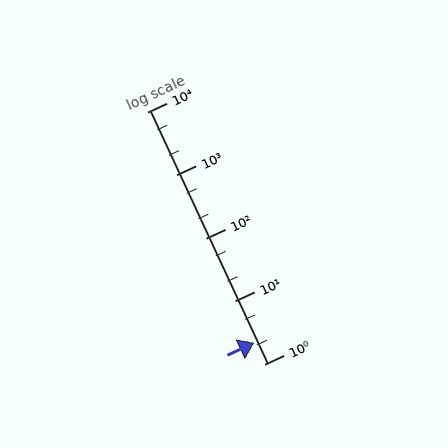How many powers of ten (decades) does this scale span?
The scale spans 4 decades, from 1 to 10000.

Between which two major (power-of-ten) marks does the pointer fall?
The pointer is between 1 and 10.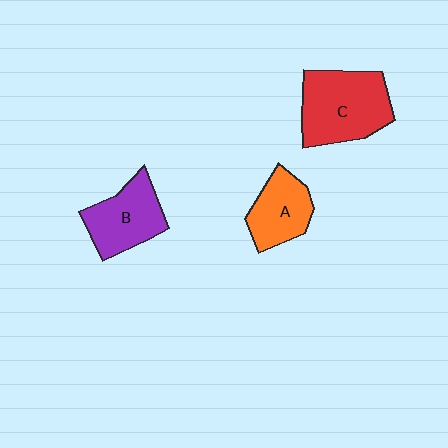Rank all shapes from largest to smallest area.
From largest to smallest: C (red), B (purple), A (orange).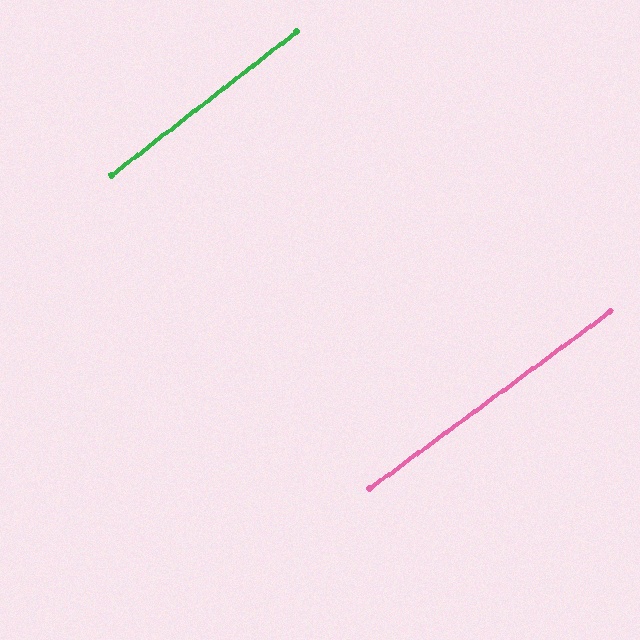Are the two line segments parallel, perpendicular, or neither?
Parallel — their directions differ by only 1.4°.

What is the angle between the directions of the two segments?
Approximately 1 degree.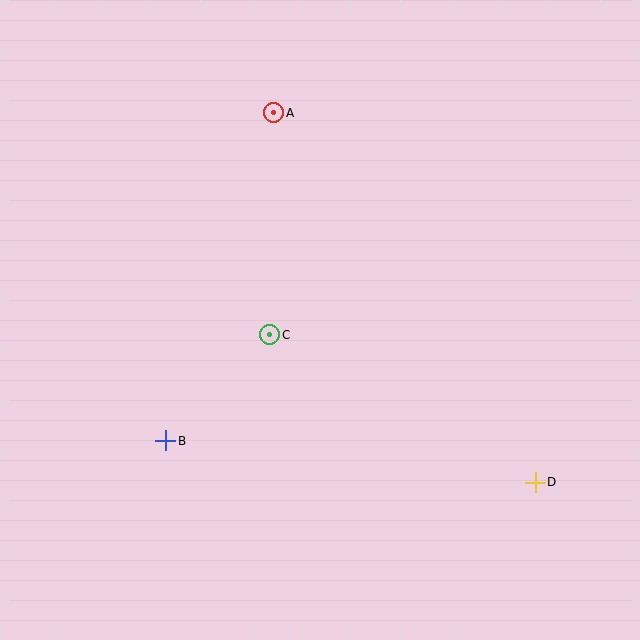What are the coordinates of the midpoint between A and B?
The midpoint between A and B is at (220, 277).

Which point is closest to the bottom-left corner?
Point B is closest to the bottom-left corner.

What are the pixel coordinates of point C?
Point C is at (270, 335).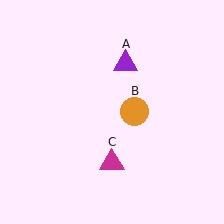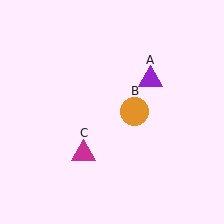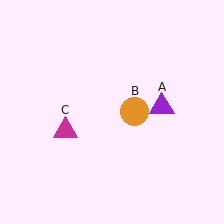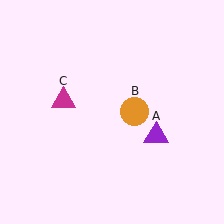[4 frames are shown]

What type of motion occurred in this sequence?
The purple triangle (object A), magenta triangle (object C) rotated clockwise around the center of the scene.